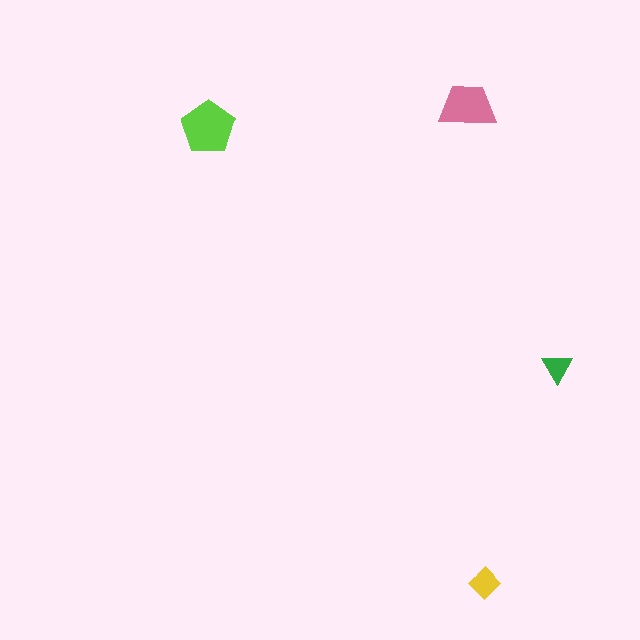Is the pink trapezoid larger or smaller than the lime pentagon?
Smaller.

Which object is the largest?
The lime pentagon.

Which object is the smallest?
The green triangle.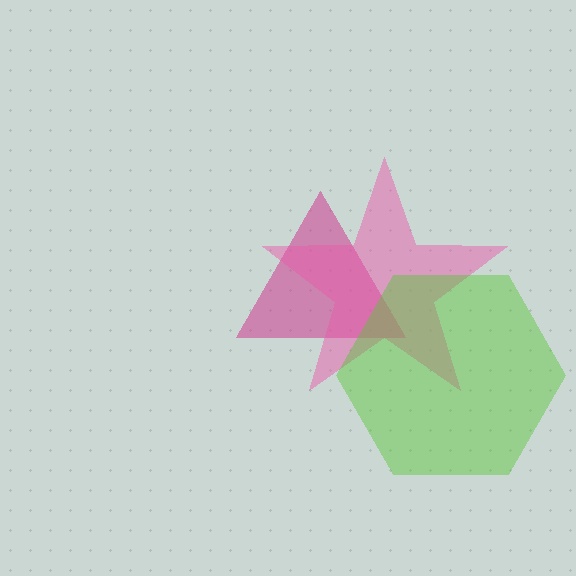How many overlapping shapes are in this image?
There are 3 overlapping shapes in the image.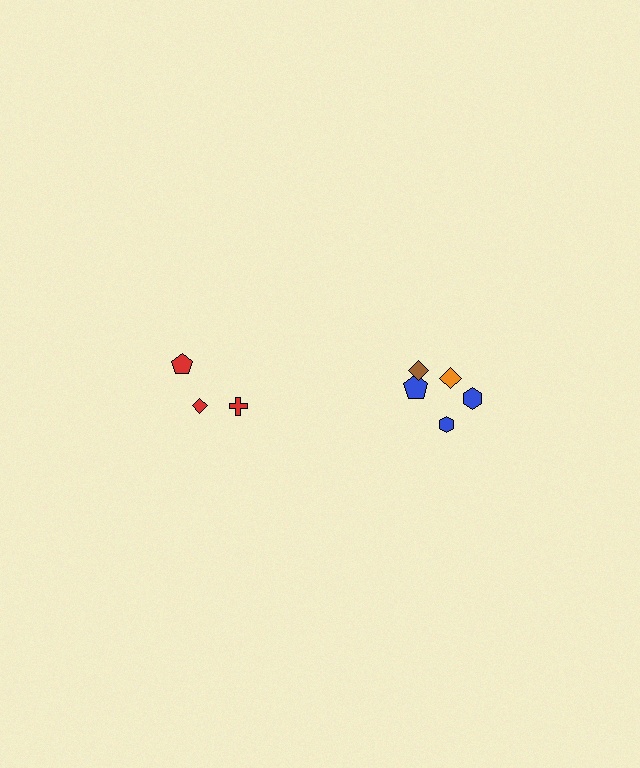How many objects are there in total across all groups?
There are 8 objects.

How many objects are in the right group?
There are 5 objects.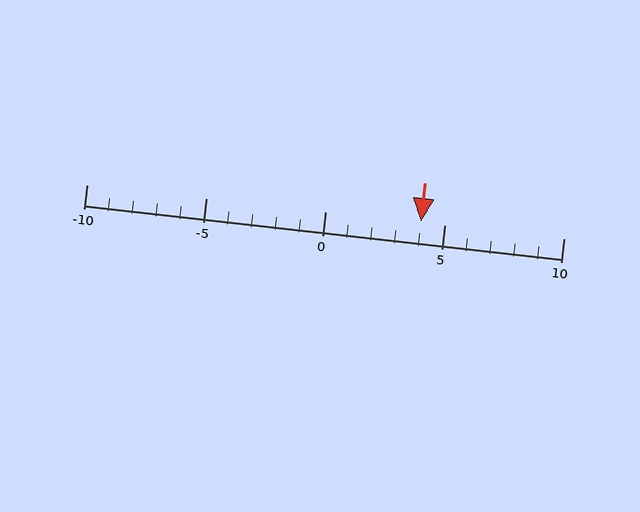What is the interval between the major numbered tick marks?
The major tick marks are spaced 5 units apart.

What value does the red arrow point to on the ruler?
The red arrow points to approximately 4.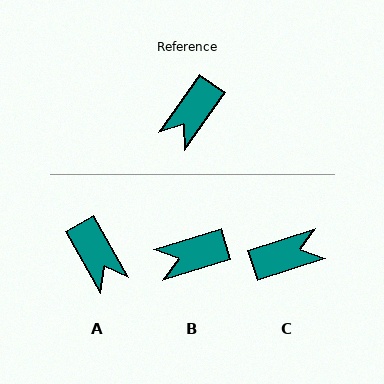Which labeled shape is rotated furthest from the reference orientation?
C, about 144 degrees away.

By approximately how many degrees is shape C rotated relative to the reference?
Approximately 144 degrees counter-clockwise.